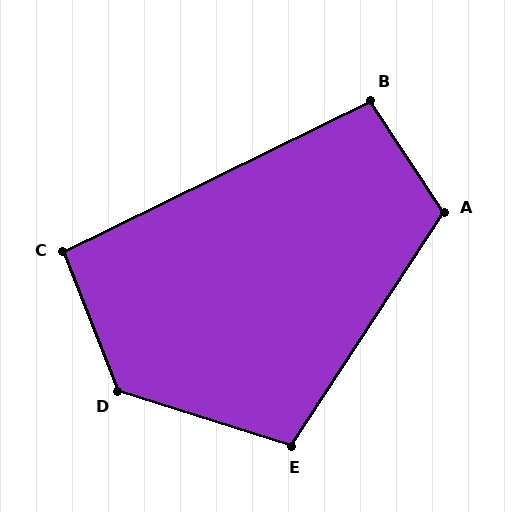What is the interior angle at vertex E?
Approximately 106 degrees (obtuse).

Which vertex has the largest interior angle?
D, at approximately 129 degrees.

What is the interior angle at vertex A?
Approximately 113 degrees (obtuse).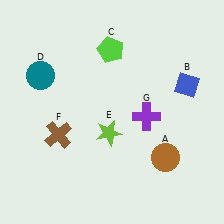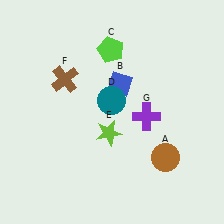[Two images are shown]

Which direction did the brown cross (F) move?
The brown cross (F) moved up.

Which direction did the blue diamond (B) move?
The blue diamond (B) moved left.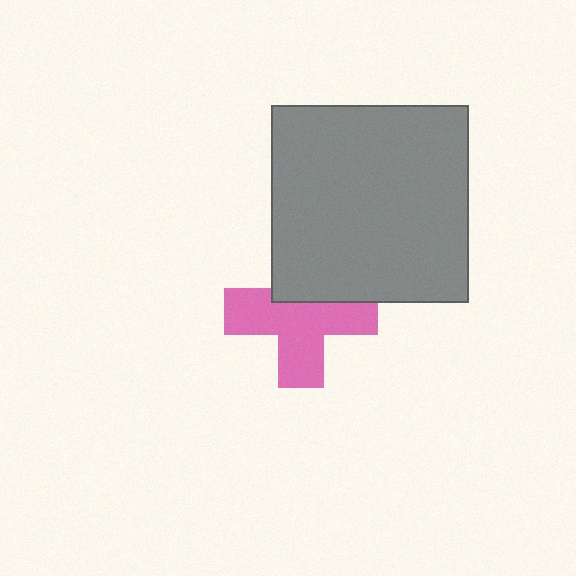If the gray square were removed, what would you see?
You would see the complete pink cross.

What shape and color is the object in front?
The object in front is a gray square.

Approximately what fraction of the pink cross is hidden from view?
Roughly 34% of the pink cross is hidden behind the gray square.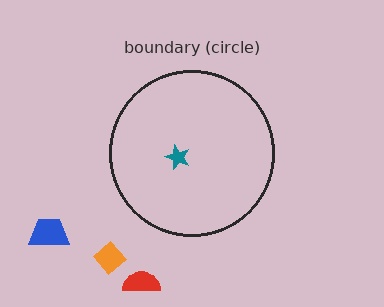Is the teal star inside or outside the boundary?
Inside.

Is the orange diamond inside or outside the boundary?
Outside.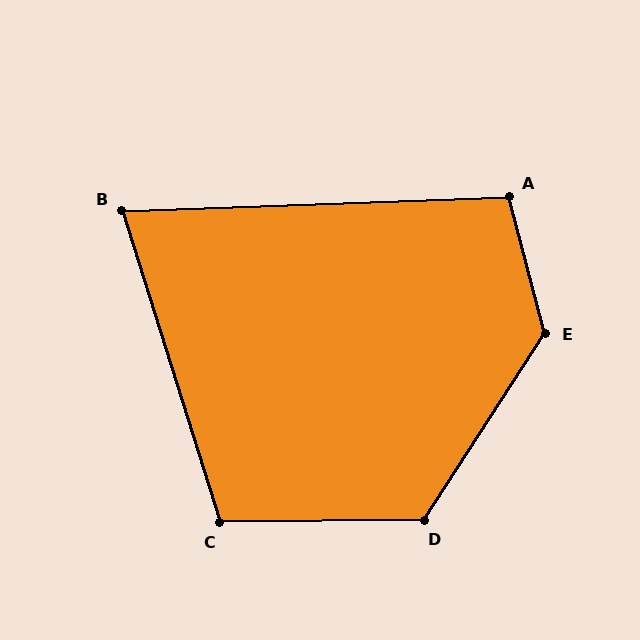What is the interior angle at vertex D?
Approximately 124 degrees (obtuse).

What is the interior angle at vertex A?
Approximately 103 degrees (obtuse).